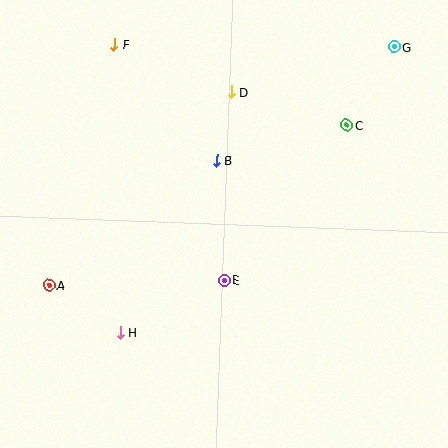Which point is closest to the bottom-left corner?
Point H is closest to the bottom-left corner.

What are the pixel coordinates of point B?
Point B is at (216, 160).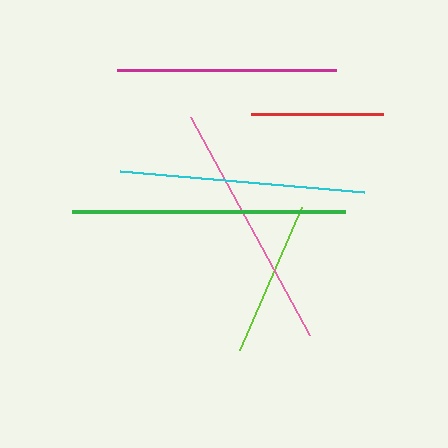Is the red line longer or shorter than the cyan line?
The cyan line is longer than the red line.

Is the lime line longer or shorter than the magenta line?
The magenta line is longer than the lime line.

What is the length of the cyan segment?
The cyan segment is approximately 245 pixels long.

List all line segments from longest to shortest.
From longest to shortest: green, pink, cyan, magenta, lime, red.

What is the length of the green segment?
The green segment is approximately 273 pixels long.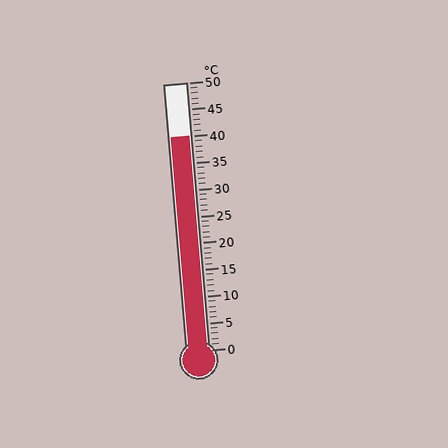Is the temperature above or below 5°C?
The temperature is above 5°C.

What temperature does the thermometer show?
The thermometer shows approximately 40°C.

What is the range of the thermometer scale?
The thermometer scale ranges from 0°C to 50°C.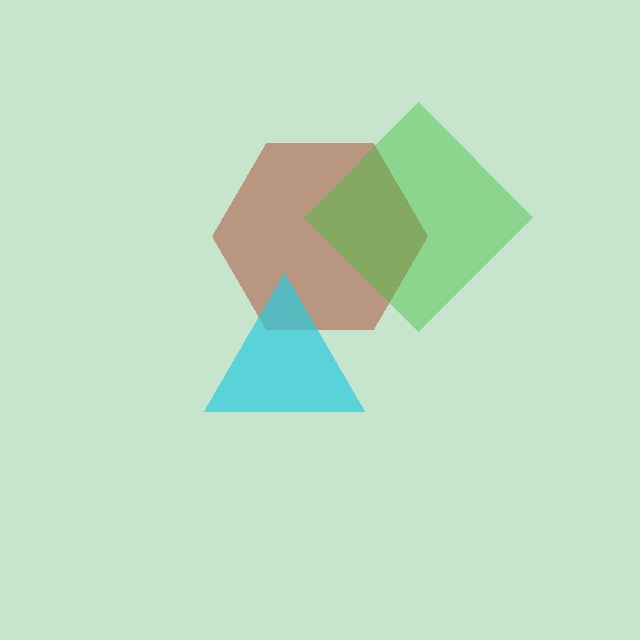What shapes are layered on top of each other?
The layered shapes are: a brown hexagon, a cyan triangle, a green diamond.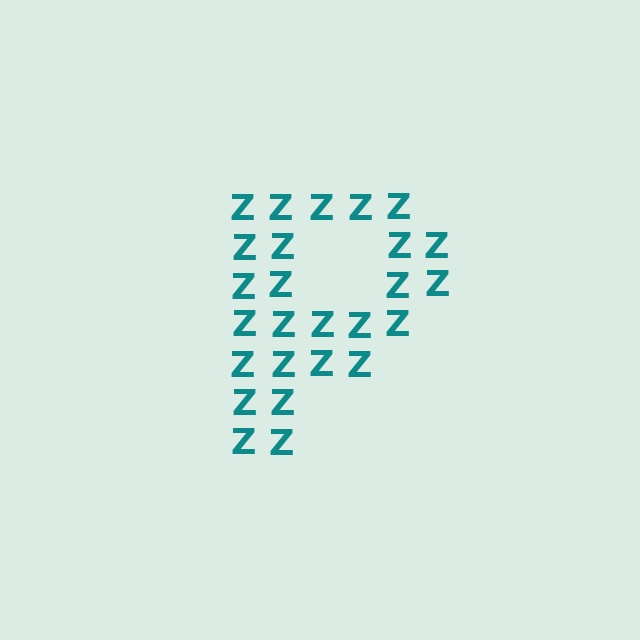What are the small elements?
The small elements are letter Z's.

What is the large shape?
The large shape is the letter P.